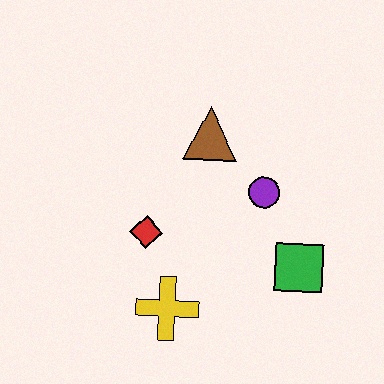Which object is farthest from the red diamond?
The green square is farthest from the red diamond.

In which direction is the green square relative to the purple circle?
The green square is below the purple circle.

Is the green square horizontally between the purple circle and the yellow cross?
No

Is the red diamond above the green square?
Yes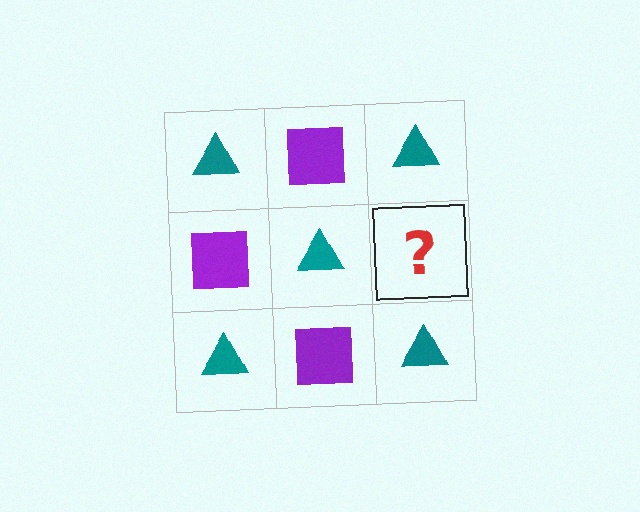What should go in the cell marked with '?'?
The missing cell should contain a purple square.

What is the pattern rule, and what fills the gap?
The rule is that it alternates teal triangle and purple square in a checkerboard pattern. The gap should be filled with a purple square.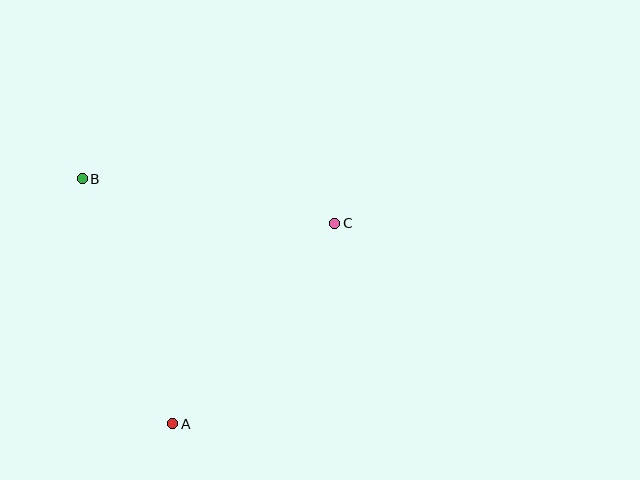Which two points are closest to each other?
Points B and C are closest to each other.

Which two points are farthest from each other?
Points A and B are farthest from each other.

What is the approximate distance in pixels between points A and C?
The distance between A and C is approximately 258 pixels.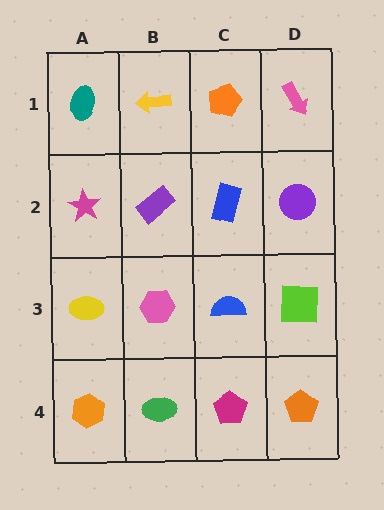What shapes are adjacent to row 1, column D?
A purple circle (row 2, column D), an orange pentagon (row 1, column C).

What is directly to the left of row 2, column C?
A purple rectangle.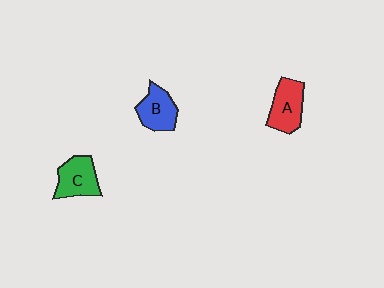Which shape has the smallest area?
Shape B (blue).